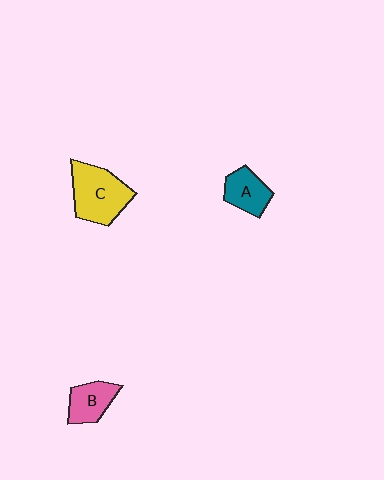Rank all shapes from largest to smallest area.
From largest to smallest: C (yellow), B (pink), A (teal).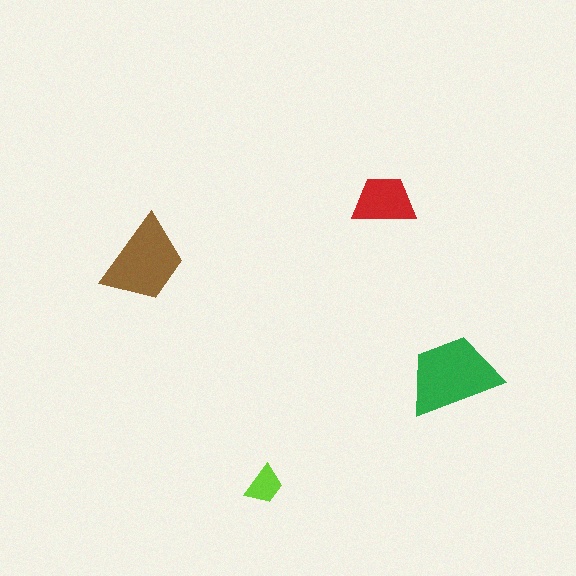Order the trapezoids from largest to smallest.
the green one, the brown one, the red one, the lime one.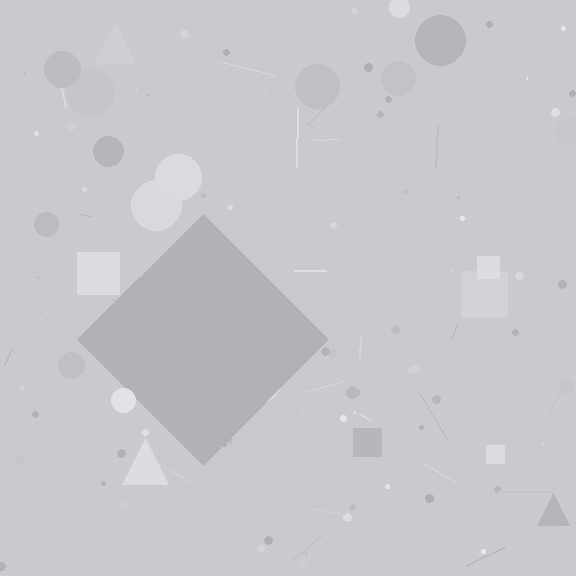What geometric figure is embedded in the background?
A diamond is embedded in the background.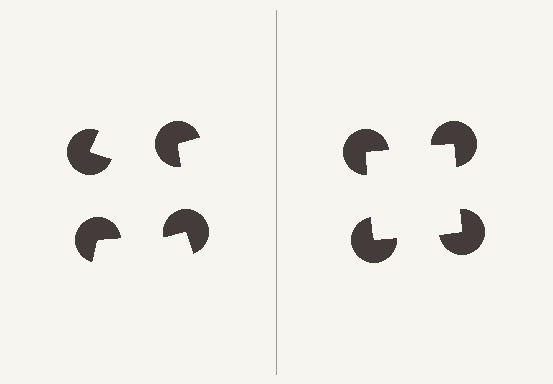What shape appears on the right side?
An illusory square.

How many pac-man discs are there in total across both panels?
8 — 4 on each side.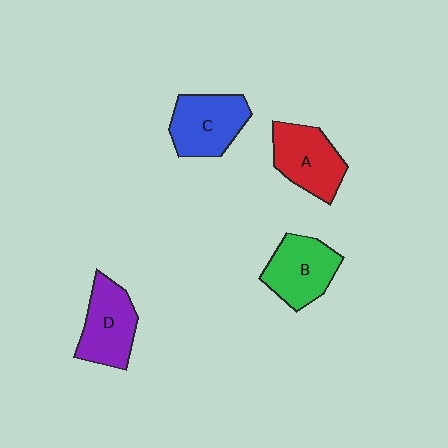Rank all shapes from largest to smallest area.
From largest to smallest: C (blue), A (red), D (purple), B (green).